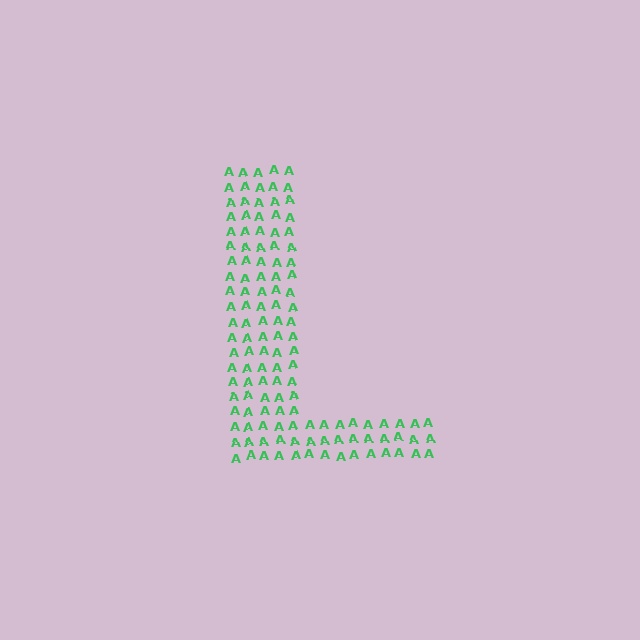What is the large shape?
The large shape is the letter L.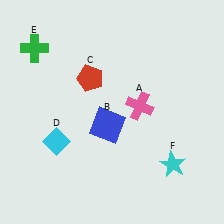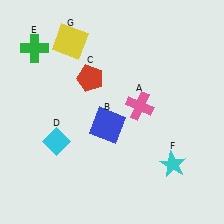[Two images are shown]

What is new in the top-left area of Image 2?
A yellow square (G) was added in the top-left area of Image 2.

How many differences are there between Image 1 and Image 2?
There is 1 difference between the two images.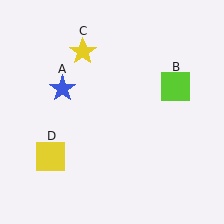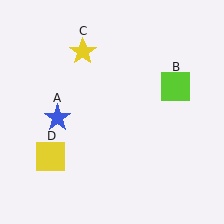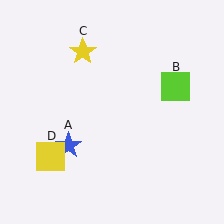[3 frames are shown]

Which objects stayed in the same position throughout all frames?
Lime square (object B) and yellow star (object C) and yellow square (object D) remained stationary.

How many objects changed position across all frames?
1 object changed position: blue star (object A).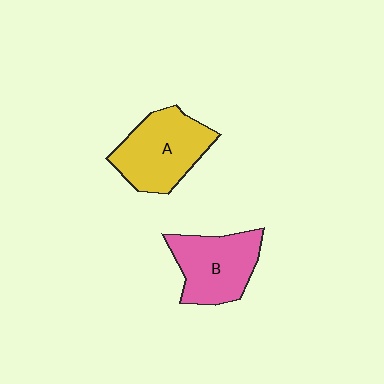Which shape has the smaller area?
Shape B (pink).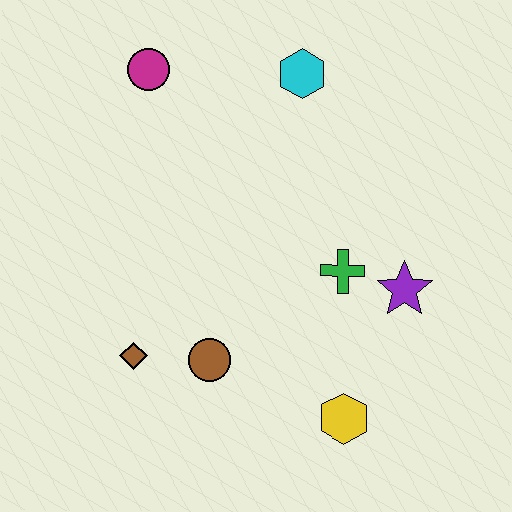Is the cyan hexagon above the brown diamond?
Yes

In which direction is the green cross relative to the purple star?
The green cross is to the left of the purple star.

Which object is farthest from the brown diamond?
The cyan hexagon is farthest from the brown diamond.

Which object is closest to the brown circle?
The brown diamond is closest to the brown circle.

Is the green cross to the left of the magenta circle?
No